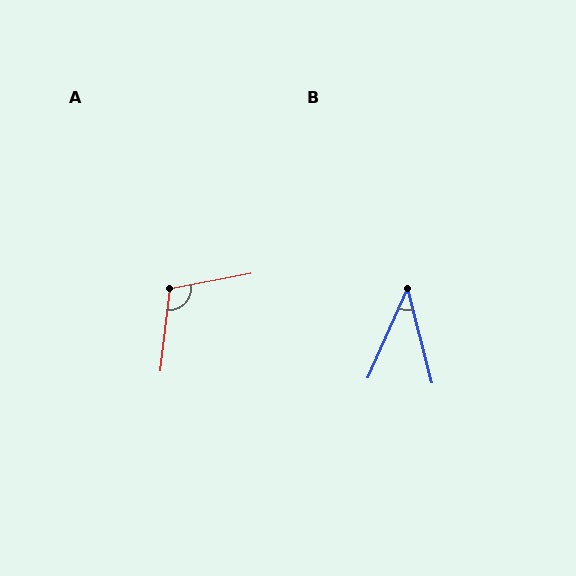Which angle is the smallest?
B, at approximately 38 degrees.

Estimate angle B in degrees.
Approximately 38 degrees.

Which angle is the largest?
A, at approximately 107 degrees.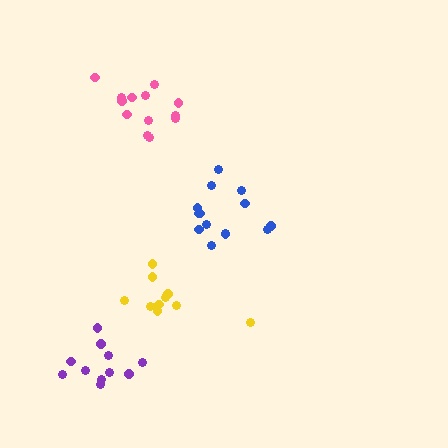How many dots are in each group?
Group 1: 11 dots, Group 2: 14 dots, Group 3: 13 dots, Group 4: 10 dots (48 total).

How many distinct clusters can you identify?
There are 4 distinct clusters.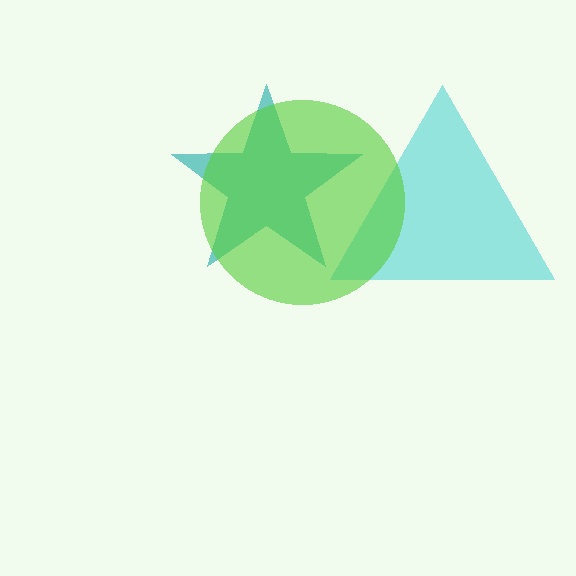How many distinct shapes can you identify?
There are 3 distinct shapes: a teal star, a cyan triangle, a lime circle.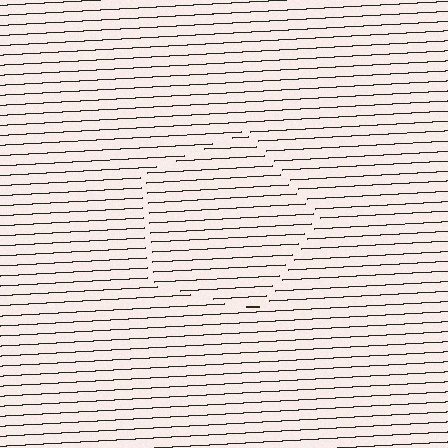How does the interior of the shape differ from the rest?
The interior of the shape contains the same grating, shifted by half a period — the contour is defined by the phase discontinuity where line-ends from the inner and outer gratings abut.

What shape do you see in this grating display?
An illusory pentagon. The interior of the shape contains the same grating, shifted by half a period — the contour is defined by the phase discontinuity where line-ends from the inner and outer gratings abut.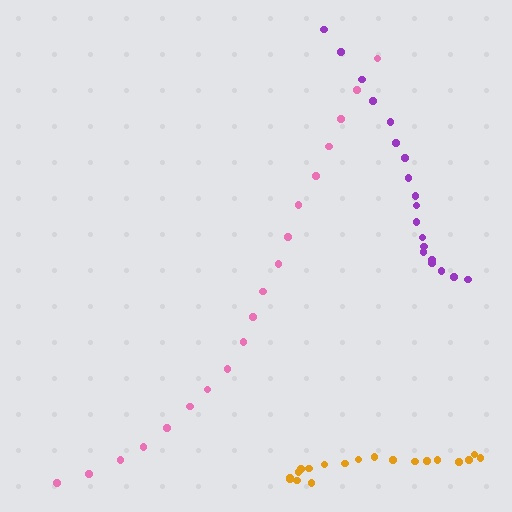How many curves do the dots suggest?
There are 3 distinct paths.